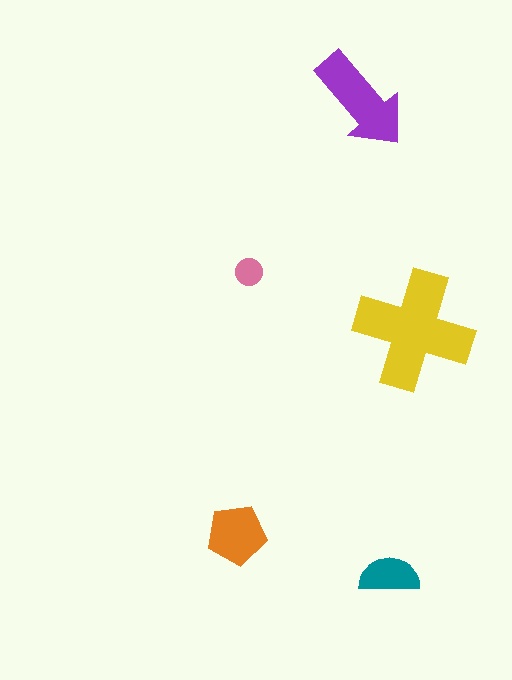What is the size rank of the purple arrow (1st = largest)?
2nd.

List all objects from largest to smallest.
The yellow cross, the purple arrow, the orange pentagon, the teal semicircle, the pink circle.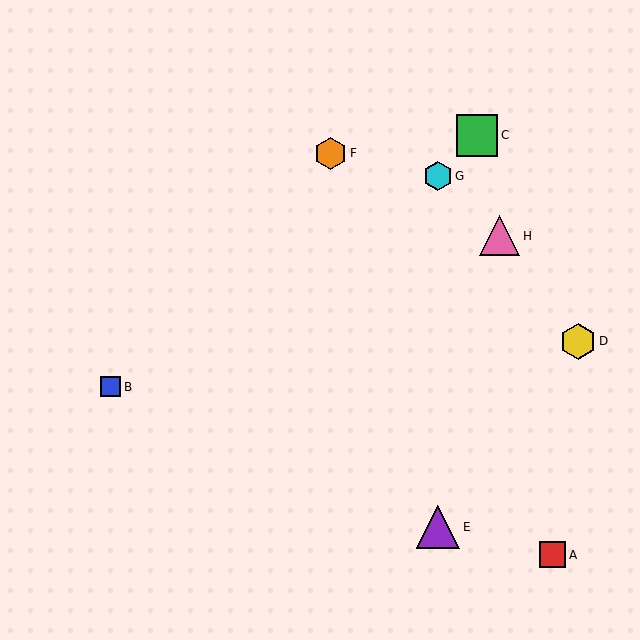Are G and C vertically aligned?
No, G is at x≈438 and C is at x≈477.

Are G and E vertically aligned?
Yes, both are at x≈438.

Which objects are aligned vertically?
Objects E, G are aligned vertically.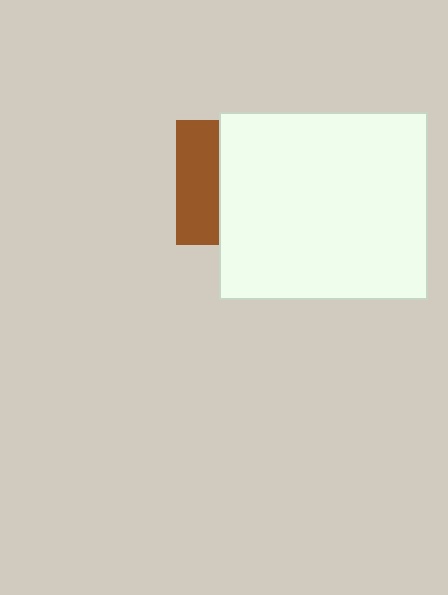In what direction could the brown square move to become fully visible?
The brown square could move left. That would shift it out from behind the white rectangle entirely.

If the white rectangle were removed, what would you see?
You would see the complete brown square.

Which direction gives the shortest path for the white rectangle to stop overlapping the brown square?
Moving right gives the shortest separation.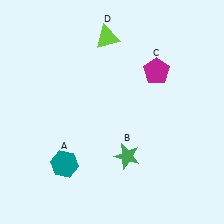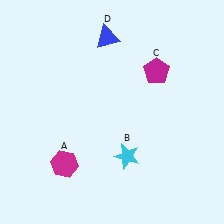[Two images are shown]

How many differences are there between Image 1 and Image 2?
There are 3 differences between the two images.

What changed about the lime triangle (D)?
In Image 1, D is lime. In Image 2, it changed to blue.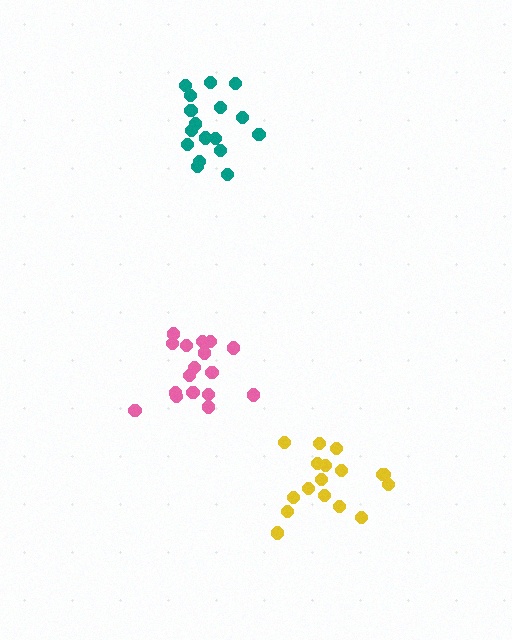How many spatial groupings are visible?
There are 3 spatial groupings.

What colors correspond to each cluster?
The clusters are colored: teal, pink, yellow.